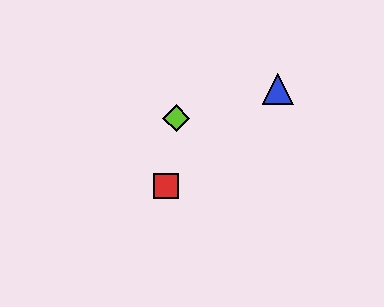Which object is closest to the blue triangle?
The lime diamond is closest to the blue triangle.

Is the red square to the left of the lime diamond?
Yes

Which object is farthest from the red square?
The blue triangle is farthest from the red square.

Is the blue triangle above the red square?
Yes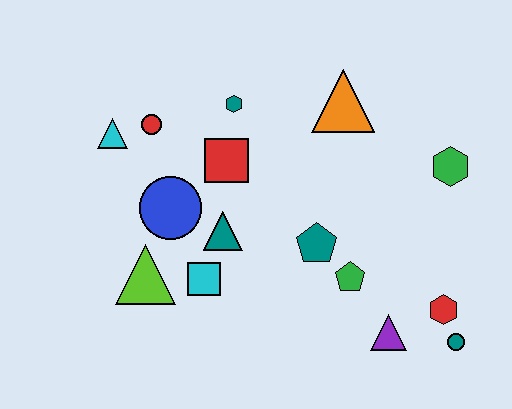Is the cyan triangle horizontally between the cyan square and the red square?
No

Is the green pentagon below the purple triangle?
No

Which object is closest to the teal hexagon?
The red square is closest to the teal hexagon.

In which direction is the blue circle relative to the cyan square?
The blue circle is above the cyan square.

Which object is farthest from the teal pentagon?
The cyan triangle is farthest from the teal pentagon.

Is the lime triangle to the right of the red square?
No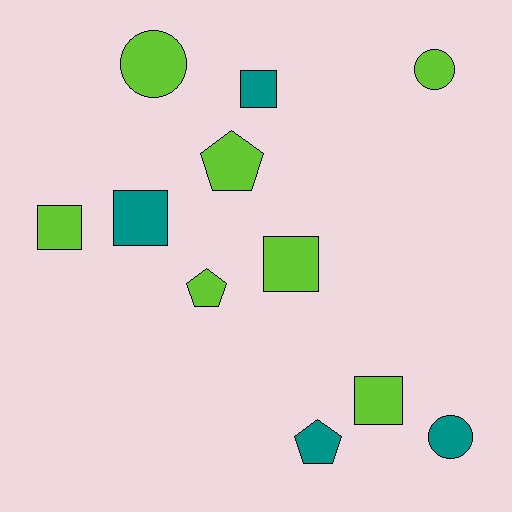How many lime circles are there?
There are 2 lime circles.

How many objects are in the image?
There are 11 objects.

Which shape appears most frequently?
Square, with 5 objects.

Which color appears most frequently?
Lime, with 7 objects.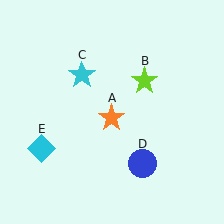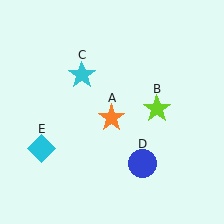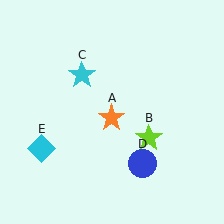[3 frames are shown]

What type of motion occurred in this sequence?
The lime star (object B) rotated clockwise around the center of the scene.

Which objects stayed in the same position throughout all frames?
Orange star (object A) and cyan star (object C) and blue circle (object D) and cyan diamond (object E) remained stationary.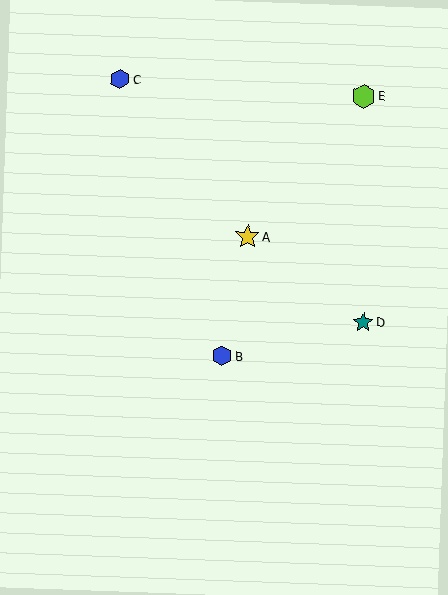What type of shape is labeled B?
Shape B is a blue hexagon.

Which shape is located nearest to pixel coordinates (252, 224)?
The yellow star (labeled A) at (247, 236) is nearest to that location.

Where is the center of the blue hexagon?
The center of the blue hexagon is at (120, 79).